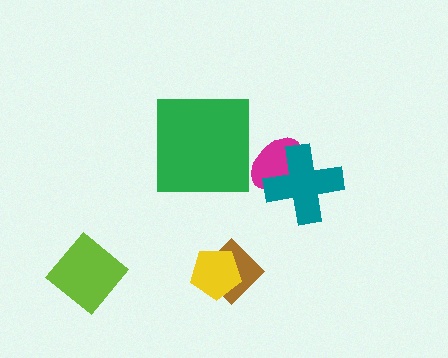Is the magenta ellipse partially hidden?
Yes, it is partially covered by another shape.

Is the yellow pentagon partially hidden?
No, no other shape covers it.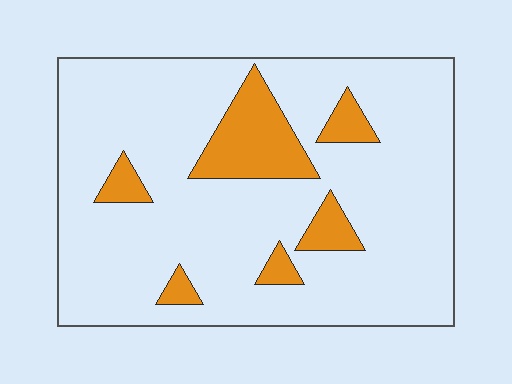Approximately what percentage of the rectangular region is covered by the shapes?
Approximately 15%.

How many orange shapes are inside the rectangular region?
6.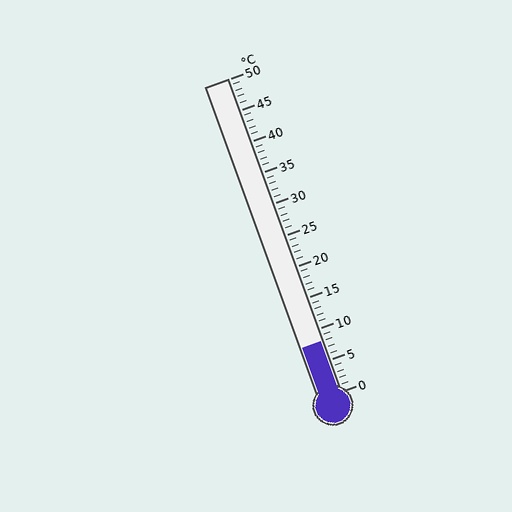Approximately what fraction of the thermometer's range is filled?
The thermometer is filled to approximately 15% of its range.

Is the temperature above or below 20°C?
The temperature is below 20°C.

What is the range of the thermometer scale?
The thermometer scale ranges from 0°C to 50°C.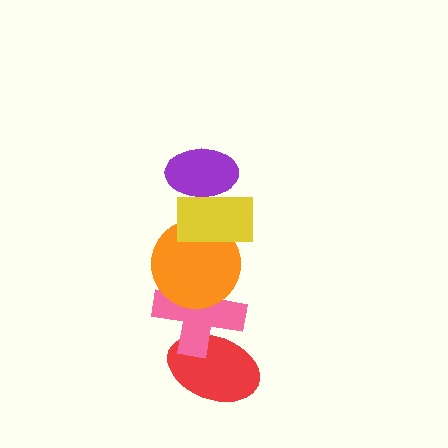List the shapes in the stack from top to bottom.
From top to bottom: the purple ellipse, the yellow rectangle, the orange circle, the pink cross, the red ellipse.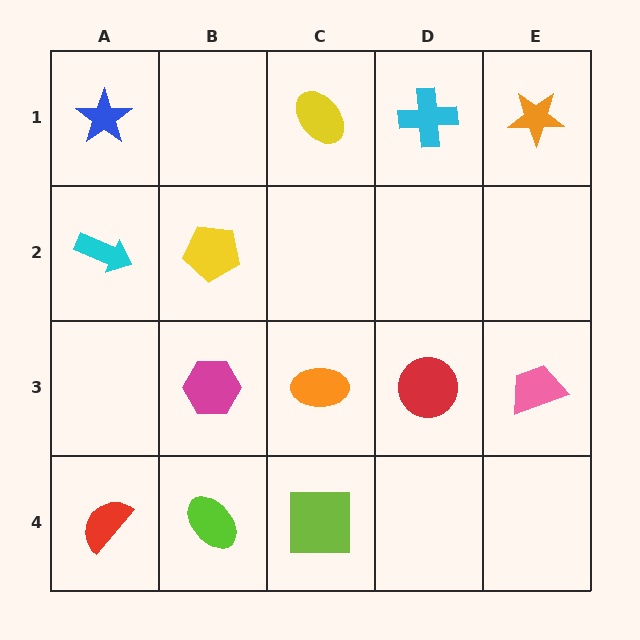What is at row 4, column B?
A lime ellipse.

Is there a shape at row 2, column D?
No, that cell is empty.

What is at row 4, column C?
A lime square.